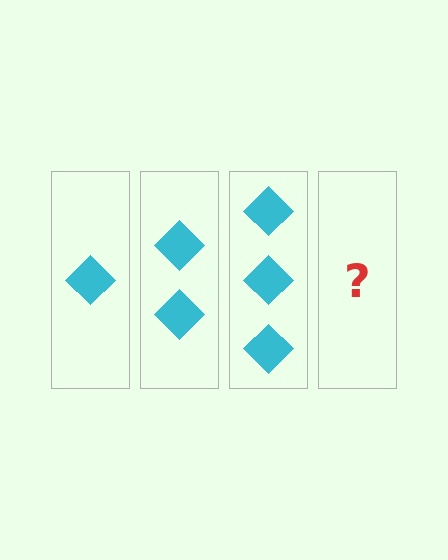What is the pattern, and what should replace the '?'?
The pattern is that each step adds one more diamond. The '?' should be 4 diamonds.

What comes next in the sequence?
The next element should be 4 diamonds.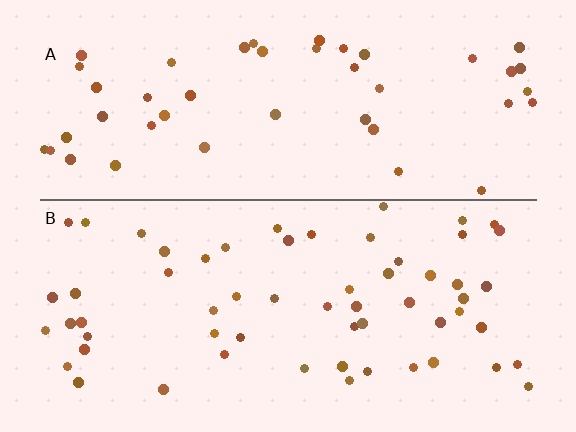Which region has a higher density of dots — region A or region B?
B (the bottom).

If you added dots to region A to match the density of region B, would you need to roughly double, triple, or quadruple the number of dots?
Approximately double.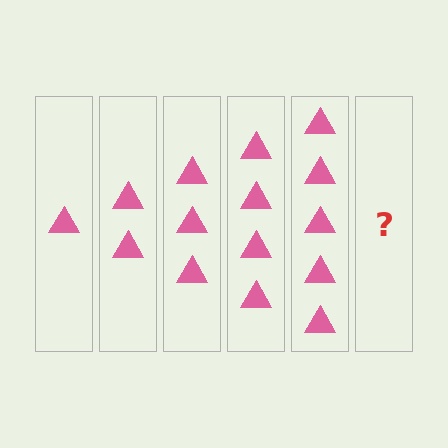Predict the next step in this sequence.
The next step is 6 triangles.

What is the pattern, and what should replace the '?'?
The pattern is that each step adds one more triangle. The '?' should be 6 triangles.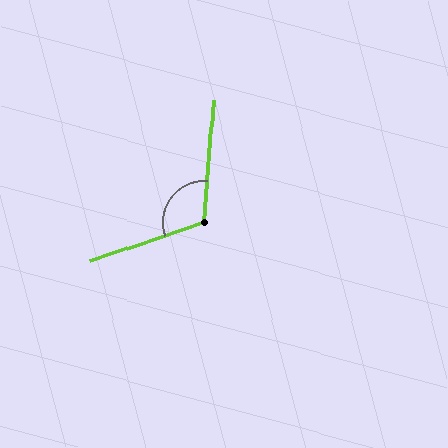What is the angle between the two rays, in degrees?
Approximately 114 degrees.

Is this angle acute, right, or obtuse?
It is obtuse.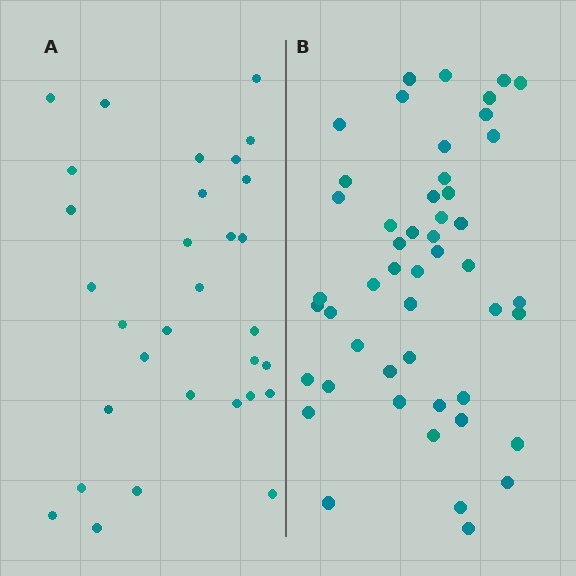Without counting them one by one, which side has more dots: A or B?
Region B (the right region) has more dots.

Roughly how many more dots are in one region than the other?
Region B has approximately 20 more dots than region A.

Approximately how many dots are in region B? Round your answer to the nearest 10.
About 50 dots. (The exact count is 49, which rounds to 50.)